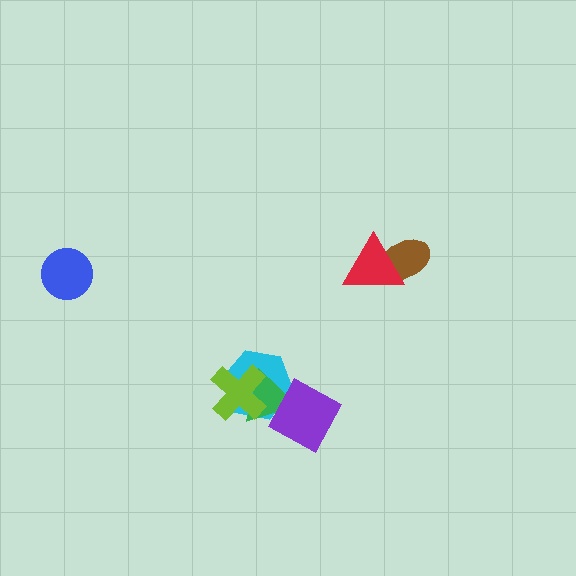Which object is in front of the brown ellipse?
The red triangle is in front of the brown ellipse.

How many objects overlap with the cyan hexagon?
3 objects overlap with the cyan hexagon.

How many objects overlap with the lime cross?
2 objects overlap with the lime cross.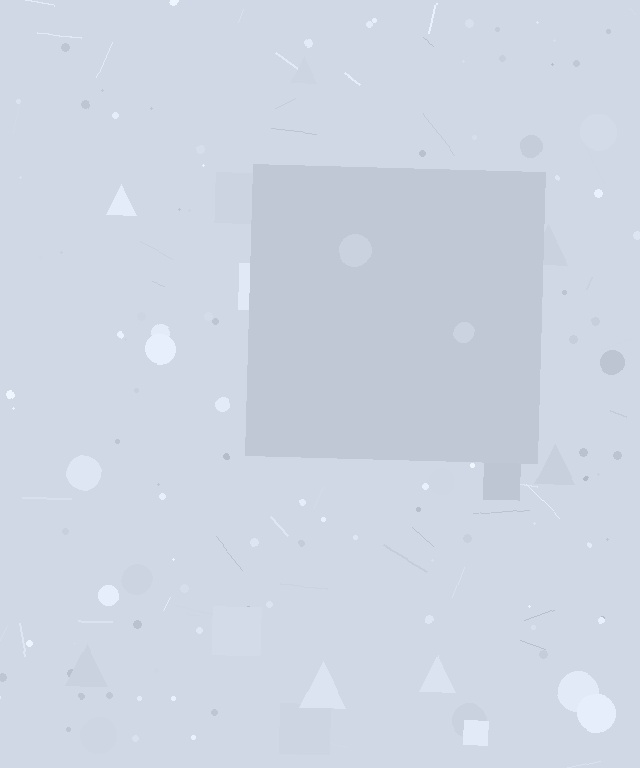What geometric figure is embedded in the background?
A square is embedded in the background.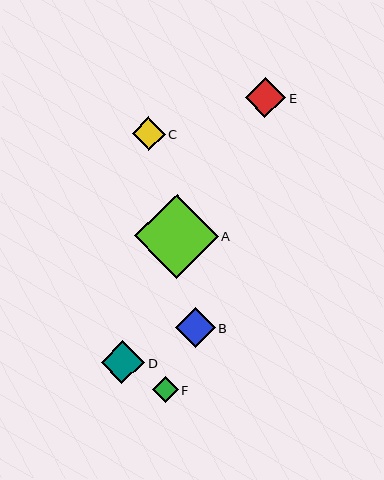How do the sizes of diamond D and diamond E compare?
Diamond D and diamond E are approximately the same size.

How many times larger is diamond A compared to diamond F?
Diamond A is approximately 3.3 times the size of diamond F.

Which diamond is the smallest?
Diamond F is the smallest with a size of approximately 26 pixels.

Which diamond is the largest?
Diamond A is the largest with a size of approximately 84 pixels.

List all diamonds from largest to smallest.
From largest to smallest: A, D, E, B, C, F.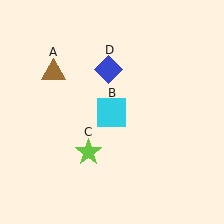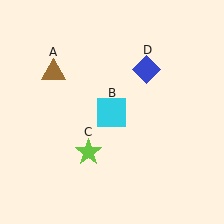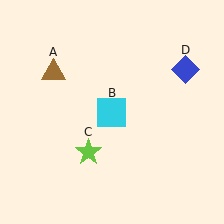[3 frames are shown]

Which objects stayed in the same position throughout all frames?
Brown triangle (object A) and cyan square (object B) and lime star (object C) remained stationary.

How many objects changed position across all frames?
1 object changed position: blue diamond (object D).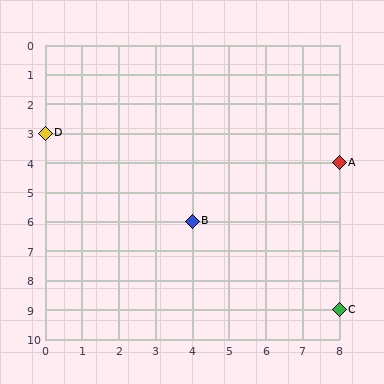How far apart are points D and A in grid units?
Points D and A are 8 columns and 1 row apart (about 8.1 grid units diagonally).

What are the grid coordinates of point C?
Point C is at grid coordinates (8, 9).